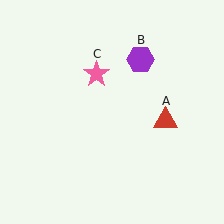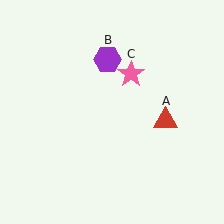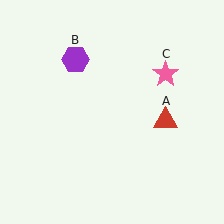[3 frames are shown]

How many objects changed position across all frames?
2 objects changed position: purple hexagon (object B), pink star (object C).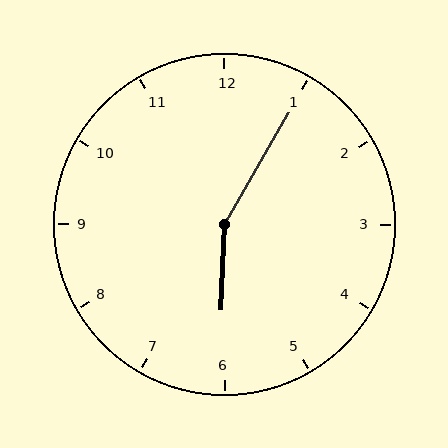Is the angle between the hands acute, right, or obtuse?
It is obtuse.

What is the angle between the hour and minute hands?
Approximately 152 degrees.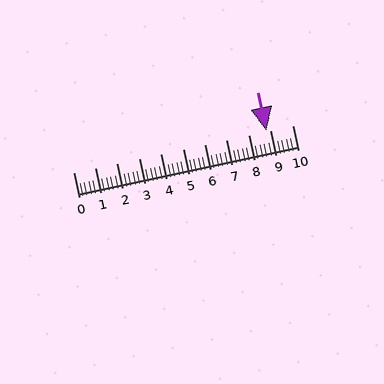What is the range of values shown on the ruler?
The ruler shows values from 0 to 10.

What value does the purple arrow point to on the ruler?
The purple arrow points to approximately 8.8.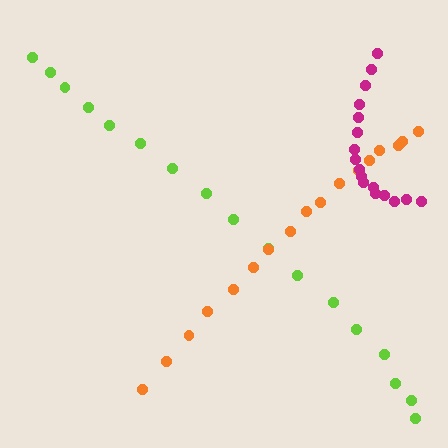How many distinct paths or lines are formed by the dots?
There are 3 distinct paths.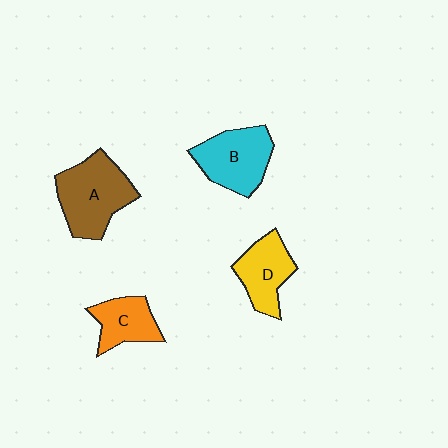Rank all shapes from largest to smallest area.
From largest to smallest: A (brown), B (cyan), D (yellow), C (orange).